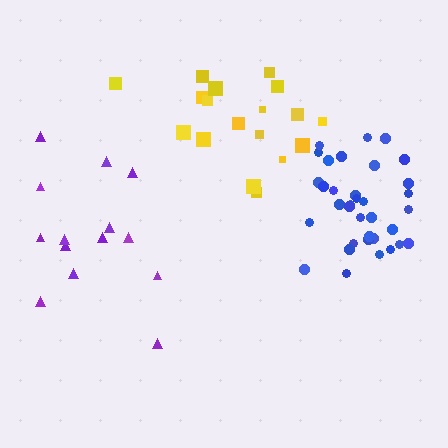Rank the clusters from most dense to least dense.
blue, yellow, purple.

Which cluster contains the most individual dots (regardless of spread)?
Blue (35).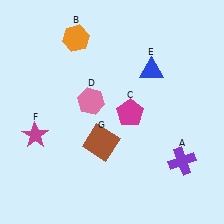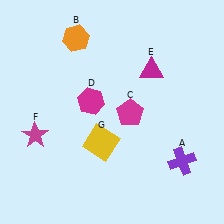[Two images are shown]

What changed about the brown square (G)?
In Image 1, G is brown. In Image 2, it changed to yellow.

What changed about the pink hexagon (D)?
In Image 1, D is pink. In Image 2, it changed to magenta.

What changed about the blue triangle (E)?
In Image 1, E is blue. In Image 2, it changed to magenta.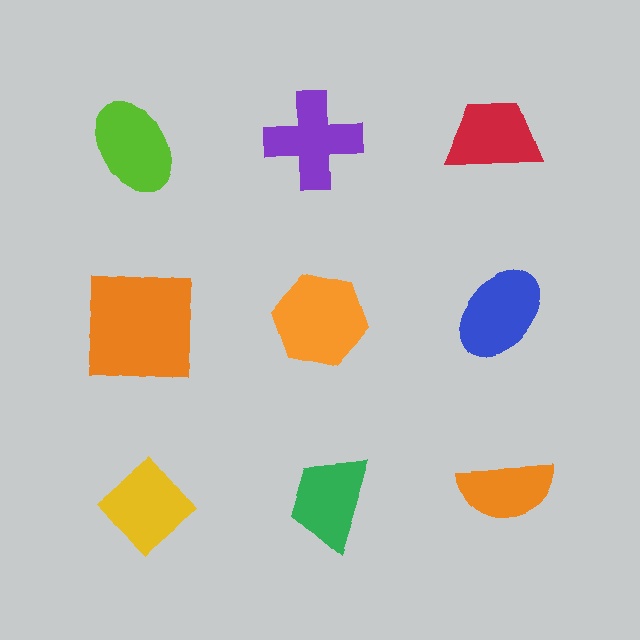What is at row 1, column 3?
A red trapezoid.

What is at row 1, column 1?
A lime ellipse.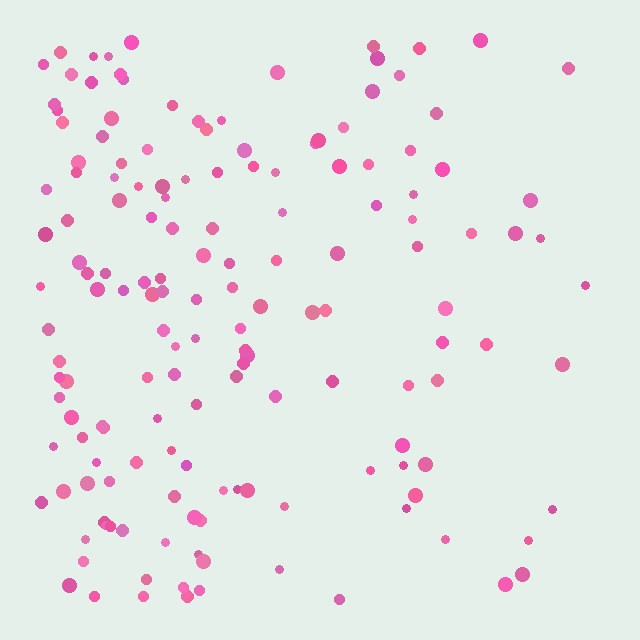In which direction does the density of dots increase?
From right to left, with the left side densest.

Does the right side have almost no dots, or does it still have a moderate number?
Still a moderate number, just noticeably fewer than the left.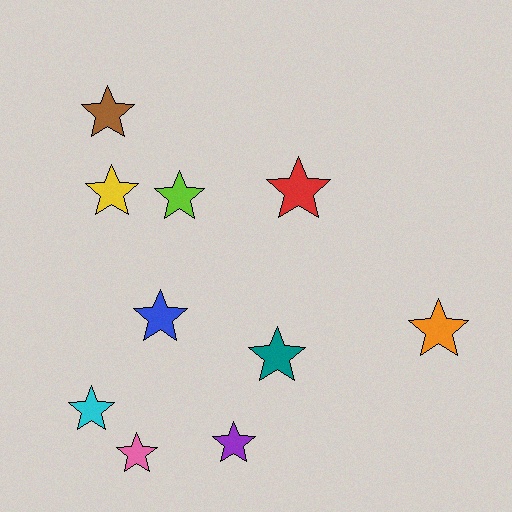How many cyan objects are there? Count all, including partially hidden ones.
There is 1 cyan object.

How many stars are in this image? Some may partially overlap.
There are 10 stars.